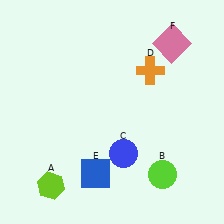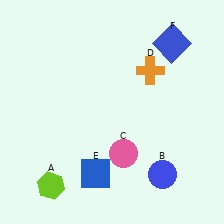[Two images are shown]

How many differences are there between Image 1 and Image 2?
There are 3 differences between the two images.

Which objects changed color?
B changed from lime to blue. C changed from blue to pink. F changed from pink to blue.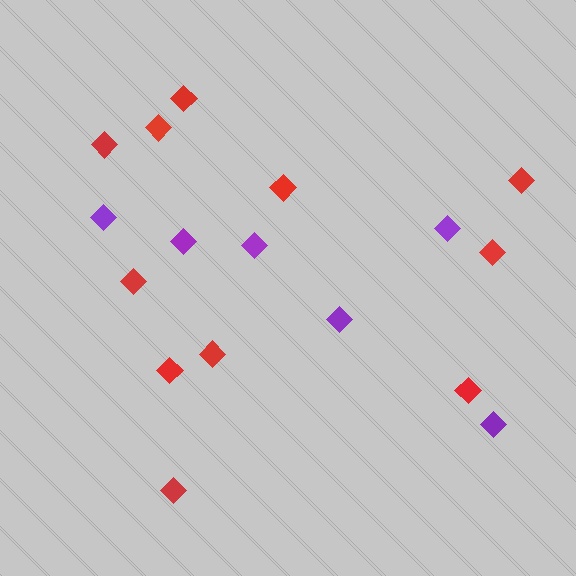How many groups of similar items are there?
There are 2 groups: one group of purple diamonds (6) and one group of red diamonds (11).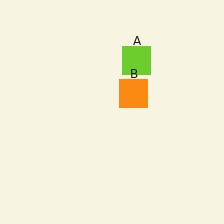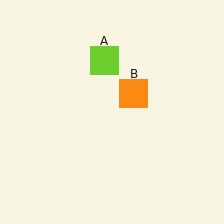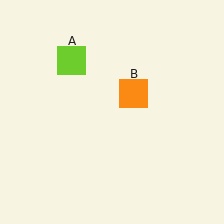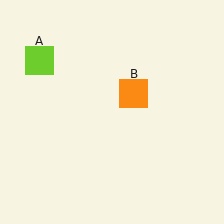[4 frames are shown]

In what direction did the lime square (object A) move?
The lime square (object A) moved left.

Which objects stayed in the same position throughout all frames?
Orange square (object B) remained stationary.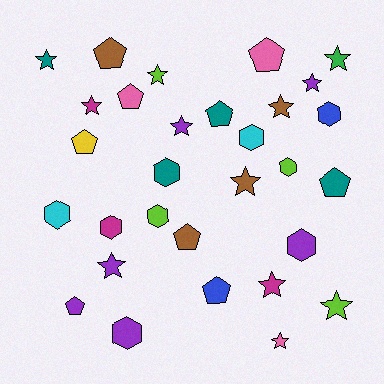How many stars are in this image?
There are 12 stars.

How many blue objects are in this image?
There are 2 blue objects.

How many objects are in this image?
There are 30 objects.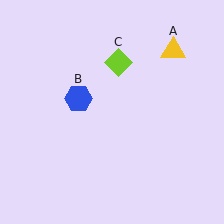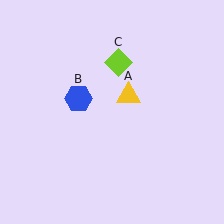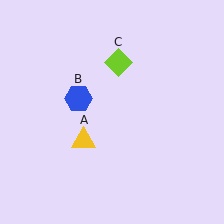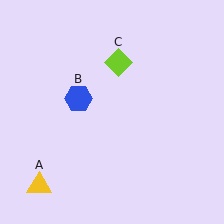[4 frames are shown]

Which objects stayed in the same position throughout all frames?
Blue hexagon (object B) and lime diamond (object C) remained stationary.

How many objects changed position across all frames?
1 object changed position: yellow triangle (object A).